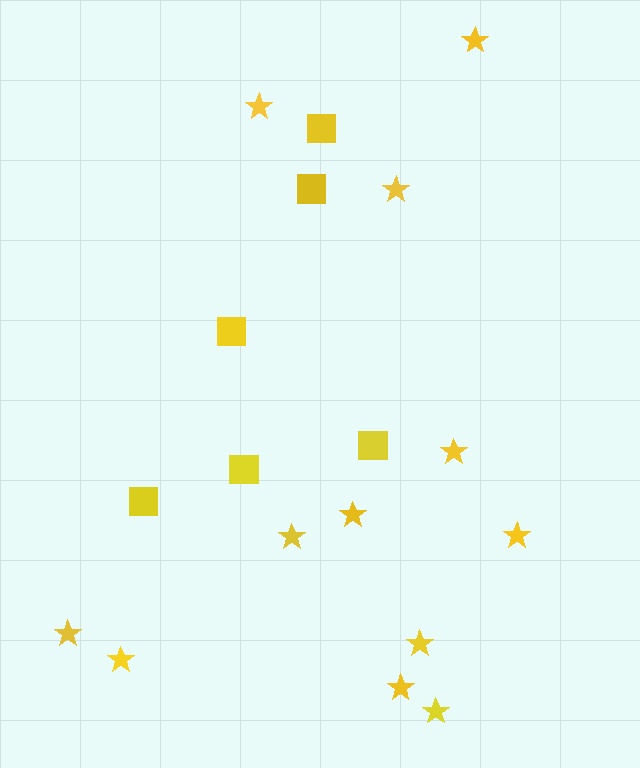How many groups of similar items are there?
There are 2 groups: one group of stars (12) and one group of squares (6).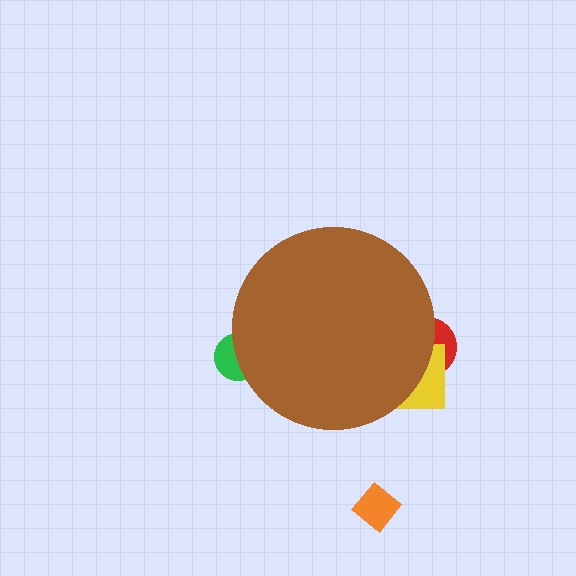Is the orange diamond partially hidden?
No, the orange diamond is fully visible.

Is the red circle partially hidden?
Yes, the red circle is partially hidden behind the brown circle.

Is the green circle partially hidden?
Yes, the green circle is partially hidden behind the brown circle.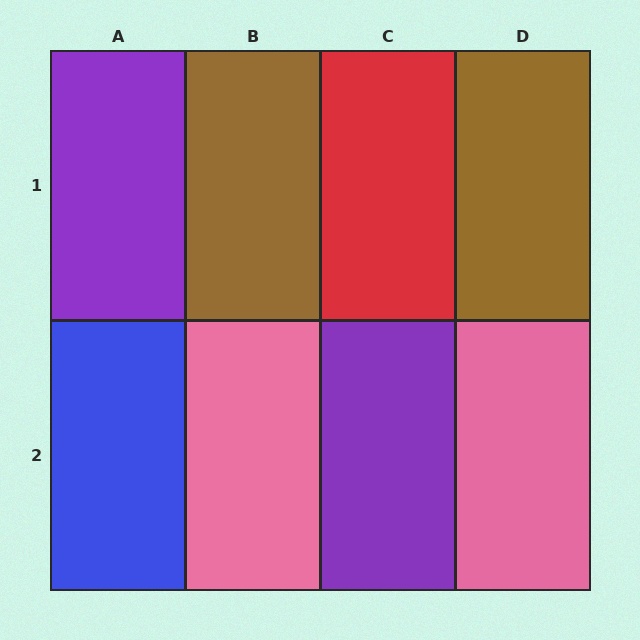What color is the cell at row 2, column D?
Pink.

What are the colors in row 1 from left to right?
Purple, brown, red, brown.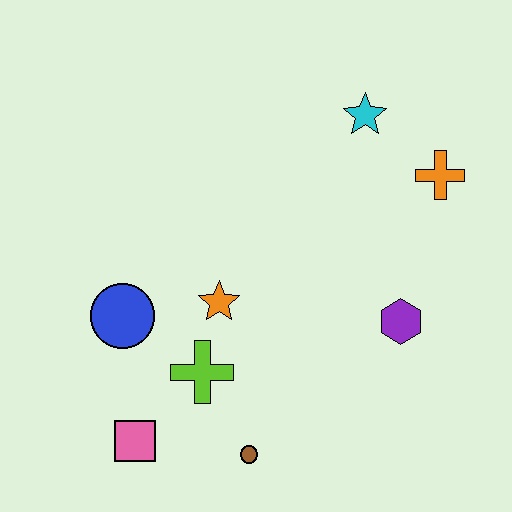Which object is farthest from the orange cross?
The pink square is farthest from the orange cross.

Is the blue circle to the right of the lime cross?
No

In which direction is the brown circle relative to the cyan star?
The brown circle is below the cyan star.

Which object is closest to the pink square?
The lime cross is closest to the pink square.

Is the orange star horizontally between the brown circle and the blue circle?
Yes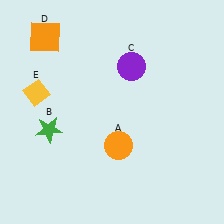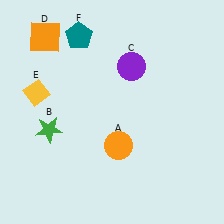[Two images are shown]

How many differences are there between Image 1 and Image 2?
There is 1 difference between the two images.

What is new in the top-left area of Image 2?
A teal pentagon (F) was added in the top-left area of Image 2.